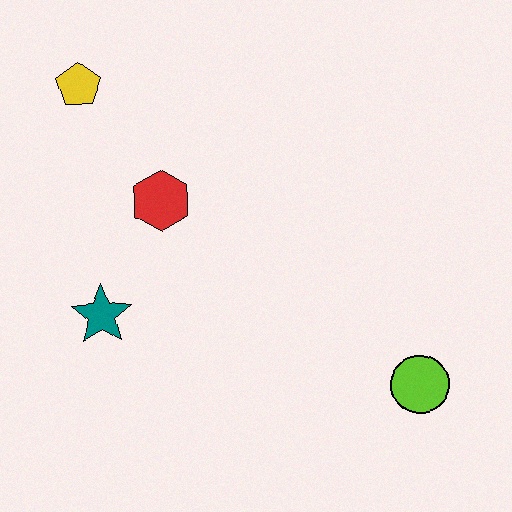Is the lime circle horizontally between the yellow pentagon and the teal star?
No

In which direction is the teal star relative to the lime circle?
The teal star is to the left of the lime circle.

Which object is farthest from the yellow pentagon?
The lime circle is farthest from the yellow pentagon.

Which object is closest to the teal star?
The red hexagon is closest to the teal star.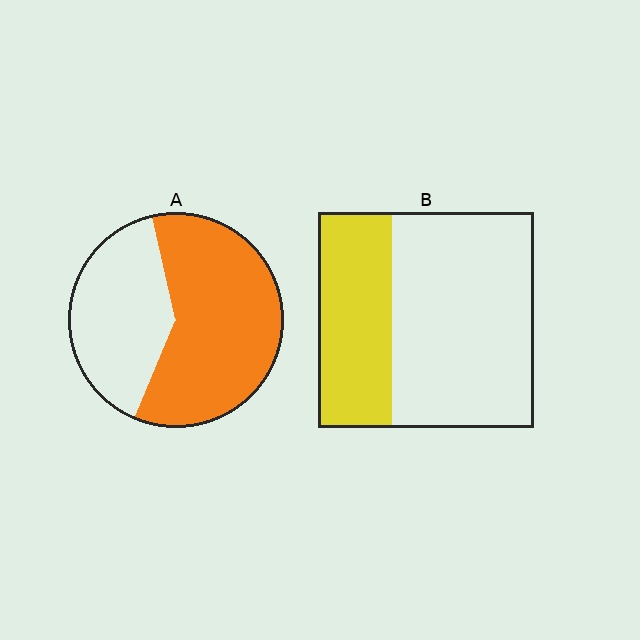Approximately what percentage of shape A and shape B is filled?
A is approximately 60% and B is approximately 35%.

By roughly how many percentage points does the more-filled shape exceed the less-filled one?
By roughly 25 percentage points (A over B).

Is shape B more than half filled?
No.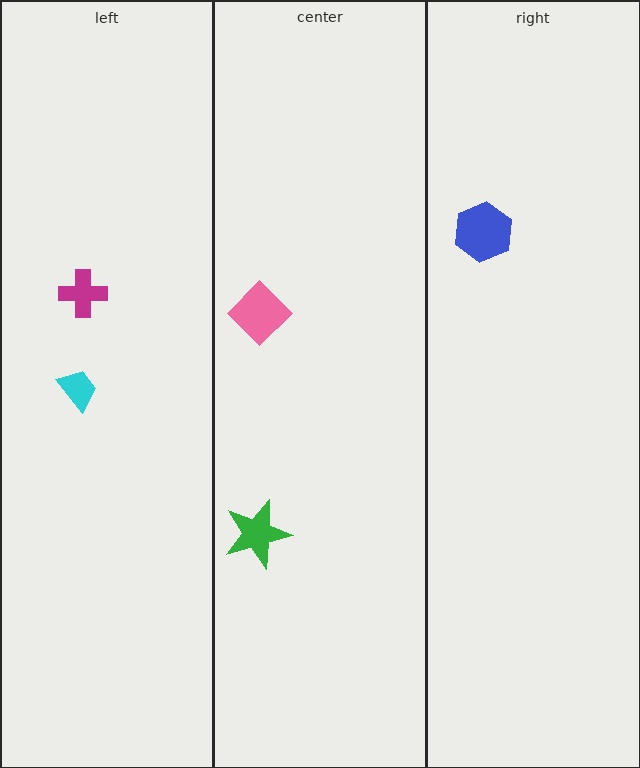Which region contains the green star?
The center region.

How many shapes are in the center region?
2.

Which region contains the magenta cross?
The left region.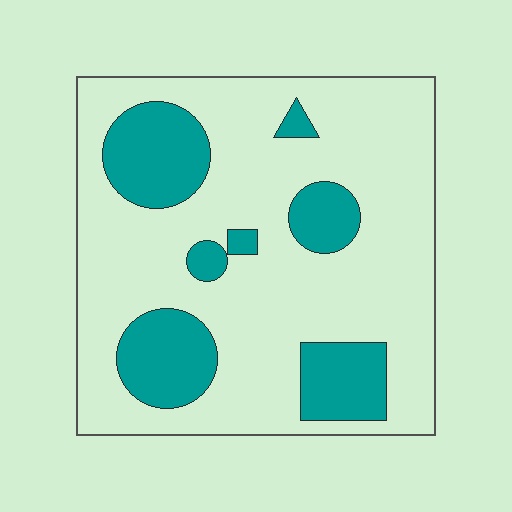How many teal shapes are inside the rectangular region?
7.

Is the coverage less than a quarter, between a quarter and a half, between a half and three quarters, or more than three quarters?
Less than a quarter.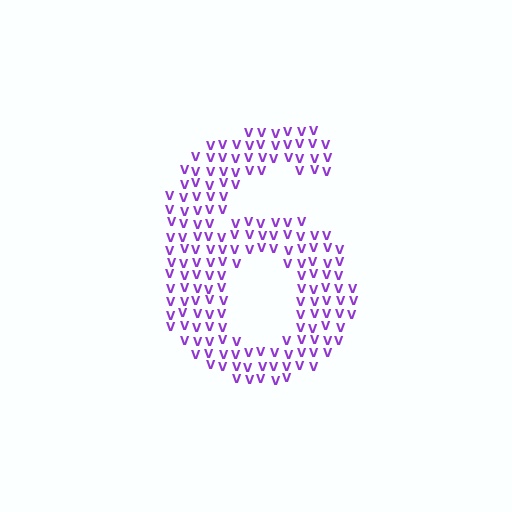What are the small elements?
The small elements are letter V's.